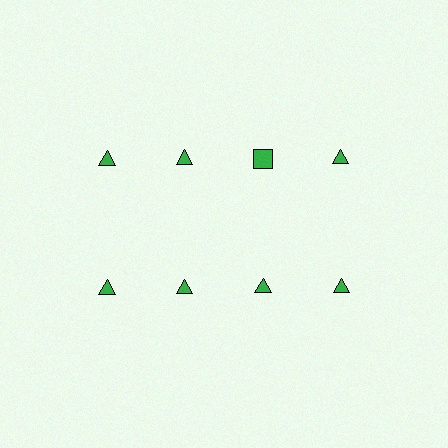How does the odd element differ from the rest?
It has a different shape: square instead of triangle.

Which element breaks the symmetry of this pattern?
The green square in the top row, center column breaks the symmetry. All other shapes are green triangles.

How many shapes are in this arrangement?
There are 8 shapes arranged in a grid pattern.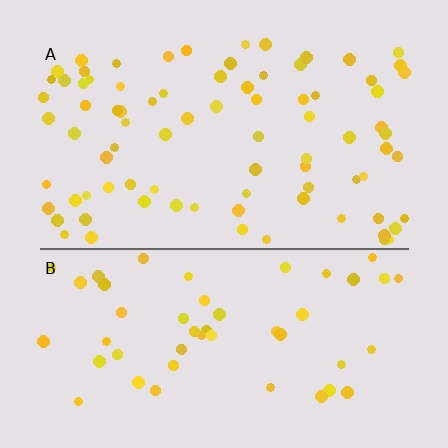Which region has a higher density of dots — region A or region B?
A (the top).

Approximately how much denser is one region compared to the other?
Approximately 1.6× — region A over region B.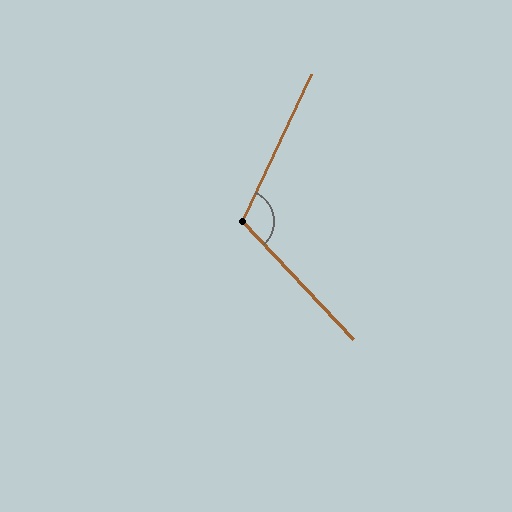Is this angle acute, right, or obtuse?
It is obtuse.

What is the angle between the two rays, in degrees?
Approximately 112 degrees.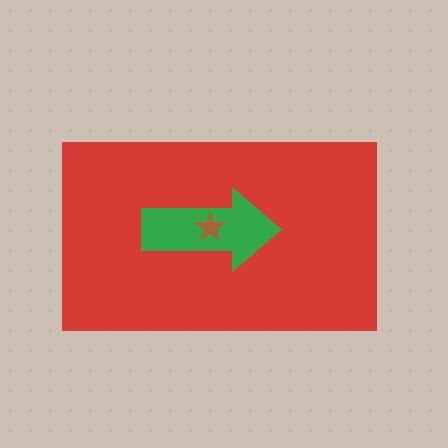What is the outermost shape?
The red rectangle.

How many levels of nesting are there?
3.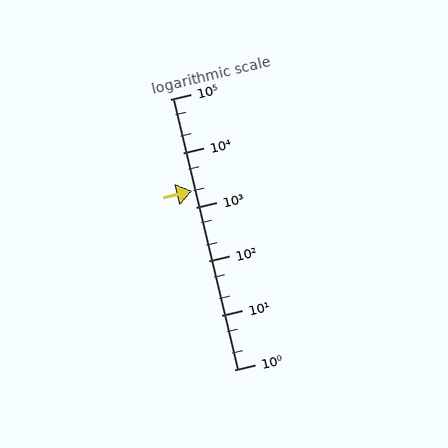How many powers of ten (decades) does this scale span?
The scale spans 5 decades, from 1 to 100000.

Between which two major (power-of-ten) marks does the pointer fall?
The pointer is between 1000 and 10000.